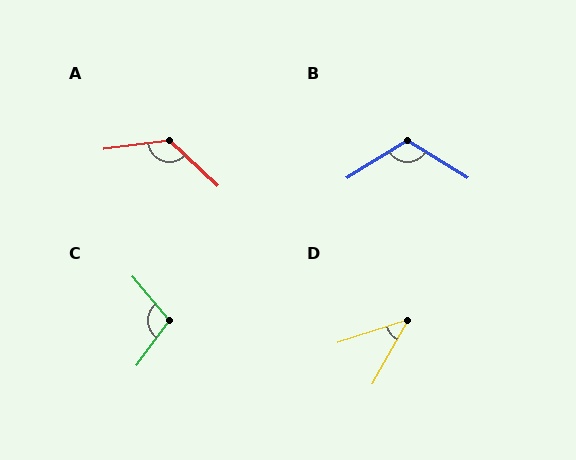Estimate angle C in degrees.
Approximately 103 degrees.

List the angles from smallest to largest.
D (42°), C (103°), B (116°), A (129°).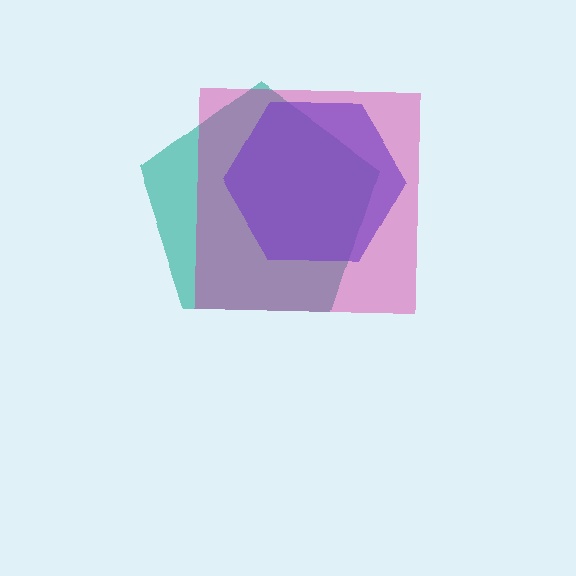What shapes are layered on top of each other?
The layered shapes are: a teal pentagon, a blue hexagon, a magenta square.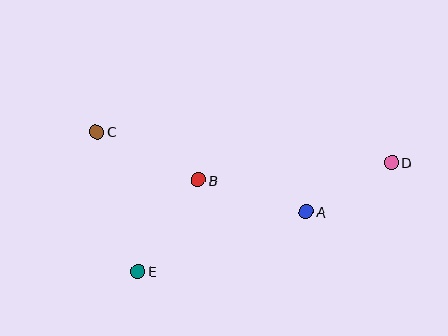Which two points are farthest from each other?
Points C and D are farthest from each other.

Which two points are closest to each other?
Points A and D are closest to each other.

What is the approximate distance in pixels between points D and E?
The distance between D and E is approximately 276 pixels.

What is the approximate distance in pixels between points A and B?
The distance between A and B is approximately 113 pixels.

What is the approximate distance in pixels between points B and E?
The distance between B and E is approximately 110 pixels.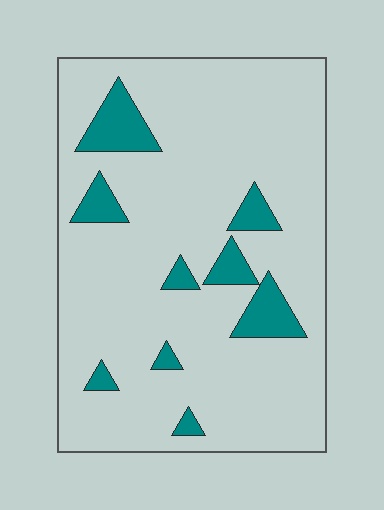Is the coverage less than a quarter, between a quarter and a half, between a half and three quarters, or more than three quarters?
Less than a quarter.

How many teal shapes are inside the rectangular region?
9.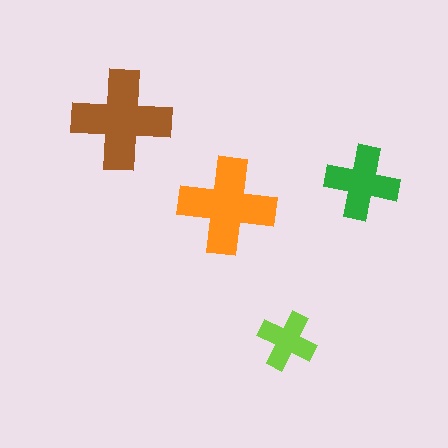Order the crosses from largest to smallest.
the brown one, the orange one, the green one, the lime one.